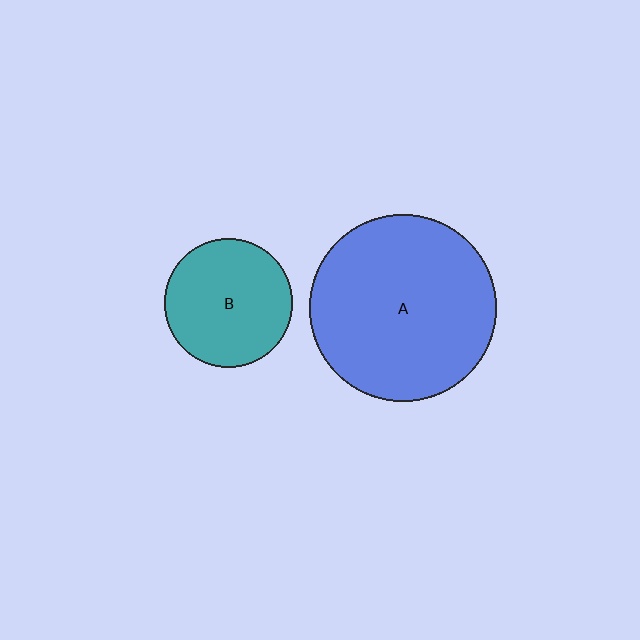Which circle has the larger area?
Circle A (blue).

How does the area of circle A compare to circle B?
Approximately 2.1 times.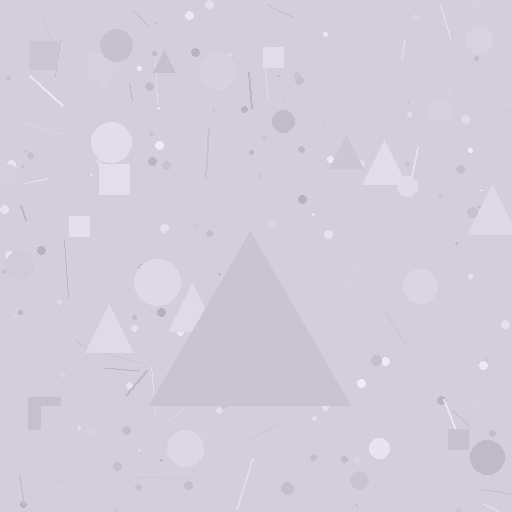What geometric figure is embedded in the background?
A triangle is embedded in the background.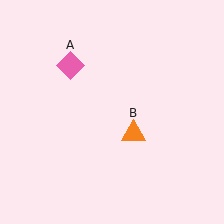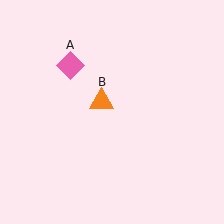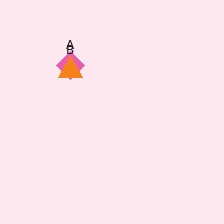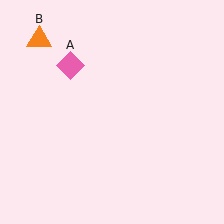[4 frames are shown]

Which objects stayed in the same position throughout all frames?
Pink diamond (object A) remained stationary.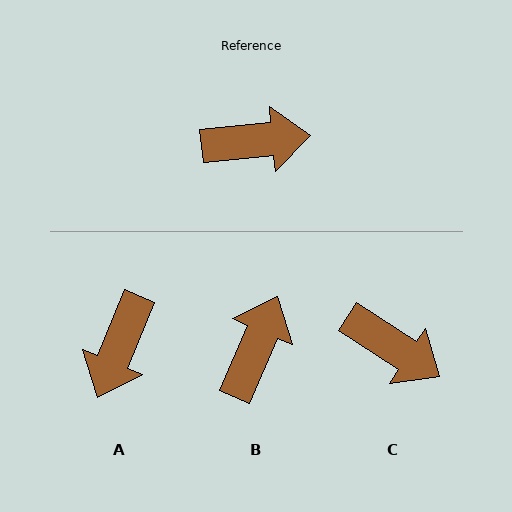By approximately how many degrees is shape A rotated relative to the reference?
Approximately 118 degrees clockwise.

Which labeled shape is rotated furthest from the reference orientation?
A, about 118 degrees away.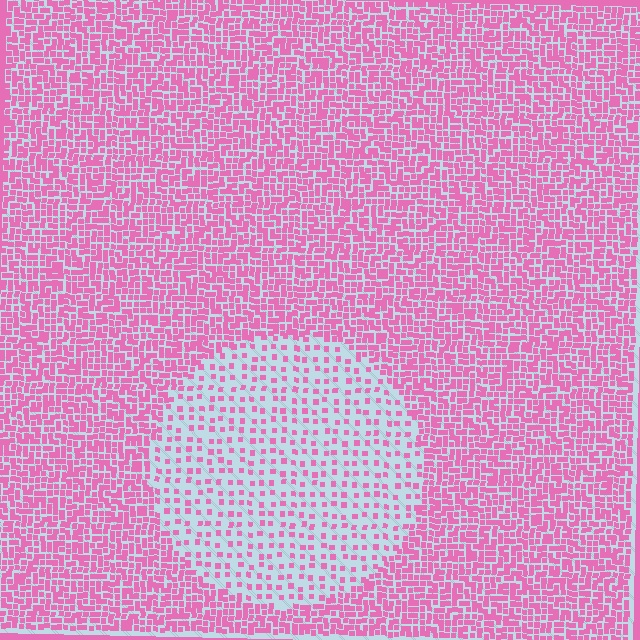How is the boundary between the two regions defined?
The boundary is defined by a change in element density (approximately 2.7x ratio). All elements are the same color, size, and shape.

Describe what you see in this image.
The image contains small pink elements arranged at two different densities. A circle-shaped region is visible where the elements are less densely packed than the surrounding area.